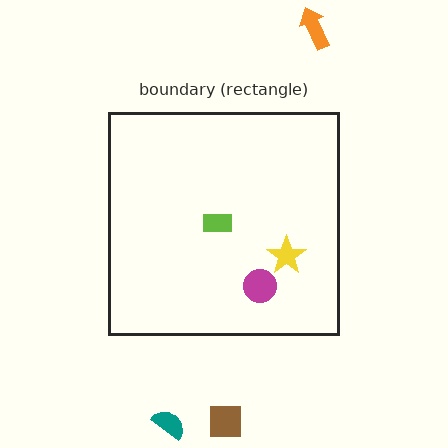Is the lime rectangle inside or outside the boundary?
Inside.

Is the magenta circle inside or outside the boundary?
Inside.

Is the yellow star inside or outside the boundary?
Inside.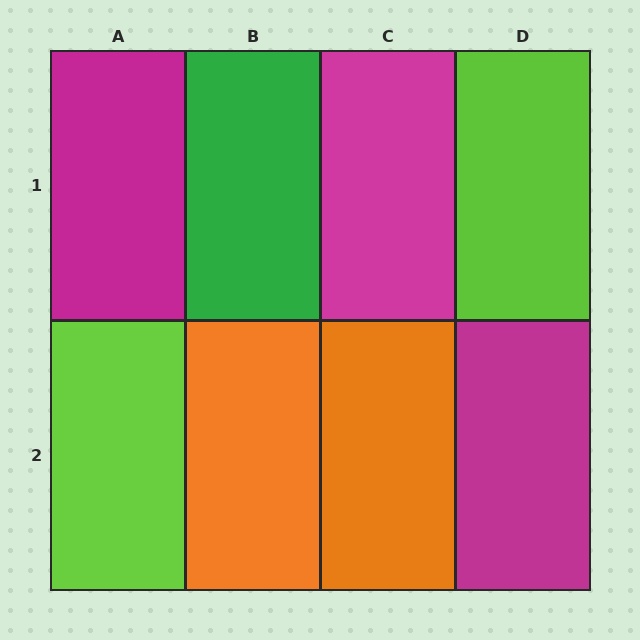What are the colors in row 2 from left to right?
Lime, orange, orange, magenta.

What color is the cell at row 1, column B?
Green.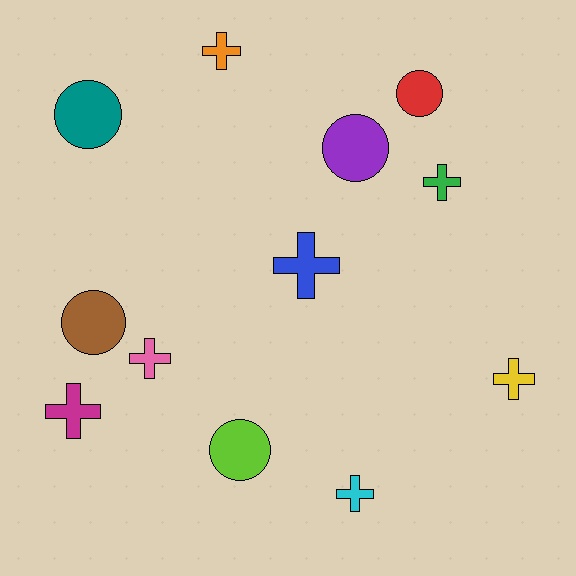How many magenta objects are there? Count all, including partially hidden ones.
There is 1 magenta object.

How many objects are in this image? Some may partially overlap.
There are 12 objects.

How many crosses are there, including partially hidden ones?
There are 7 crosses.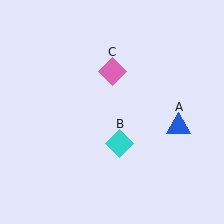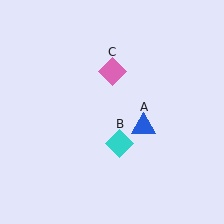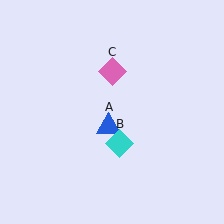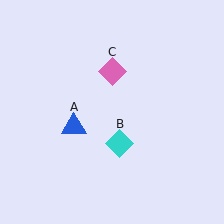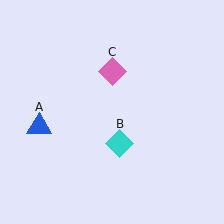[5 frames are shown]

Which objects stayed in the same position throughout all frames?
Cyan diamond (object B) and pink diamond (object C) remained stationary.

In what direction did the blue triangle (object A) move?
The blue triangle (object A) moved left.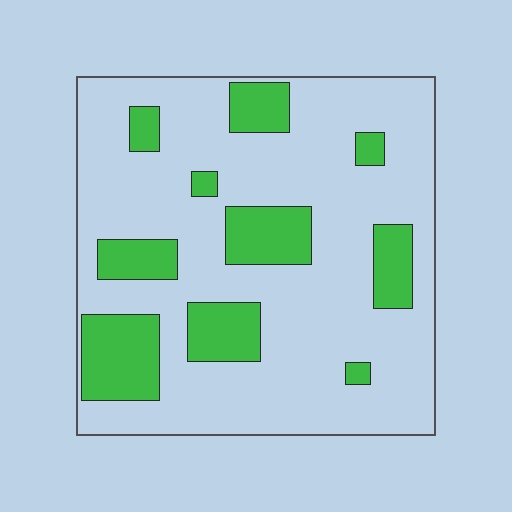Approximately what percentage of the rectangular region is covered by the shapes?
Approximately 25%.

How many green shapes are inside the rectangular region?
10.